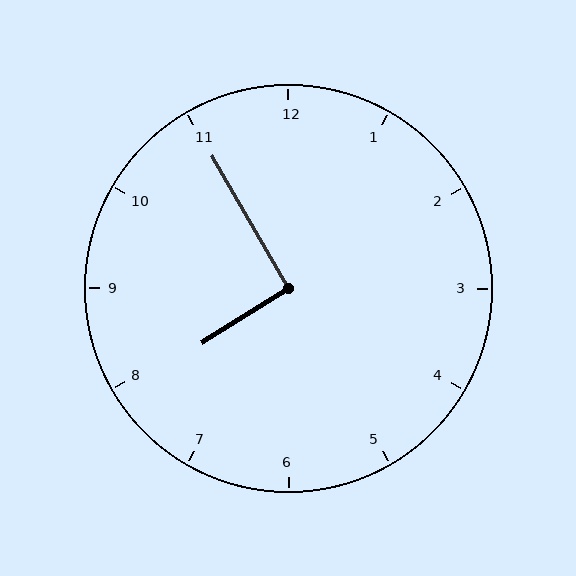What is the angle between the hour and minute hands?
Approximately 92 degrees.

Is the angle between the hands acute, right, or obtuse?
It is right.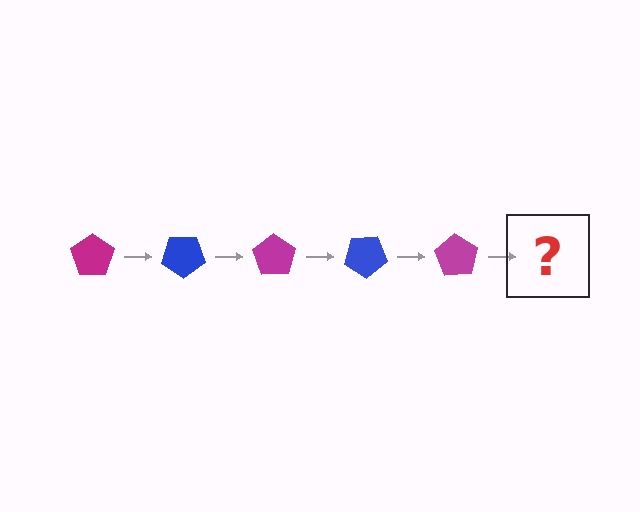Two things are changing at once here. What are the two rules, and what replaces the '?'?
The two rules are that it rotates 35 degrees each step and the color cycles through magenta and blue. The '?' should be a blue pentagon, rotated 175 degrees from the start.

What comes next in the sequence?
The next element should be a blue pentagon, rotated 175 degrees from the start.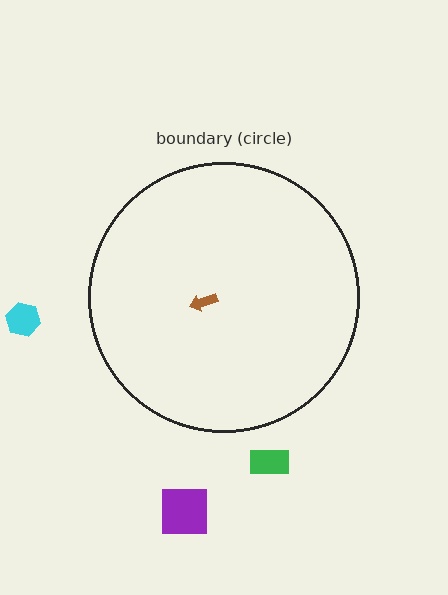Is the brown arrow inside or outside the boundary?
Inside.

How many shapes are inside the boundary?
1 inside, 3 outside.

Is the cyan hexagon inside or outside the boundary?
Outside.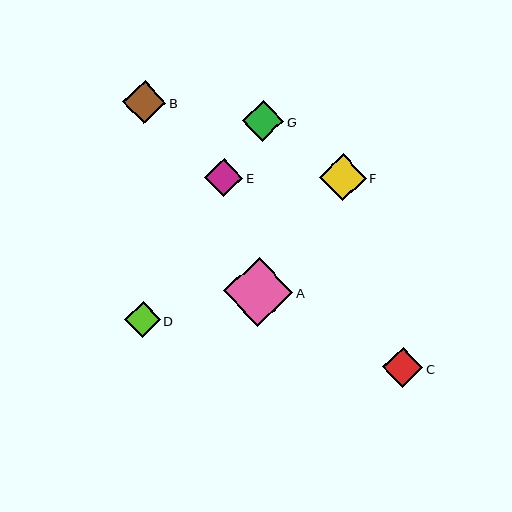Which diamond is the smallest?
Diamond D is the smallest with a size of approximately 36 pixels.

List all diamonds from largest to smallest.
From largest to smallest: A, F, B, G, C, E, D.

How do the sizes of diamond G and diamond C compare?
Diamond G and diamond C are approximately the same size.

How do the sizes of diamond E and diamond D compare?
Diamond E and diamond D are approximately the same size.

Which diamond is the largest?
Diamond A is the largest with a size of approximately 69 pixels.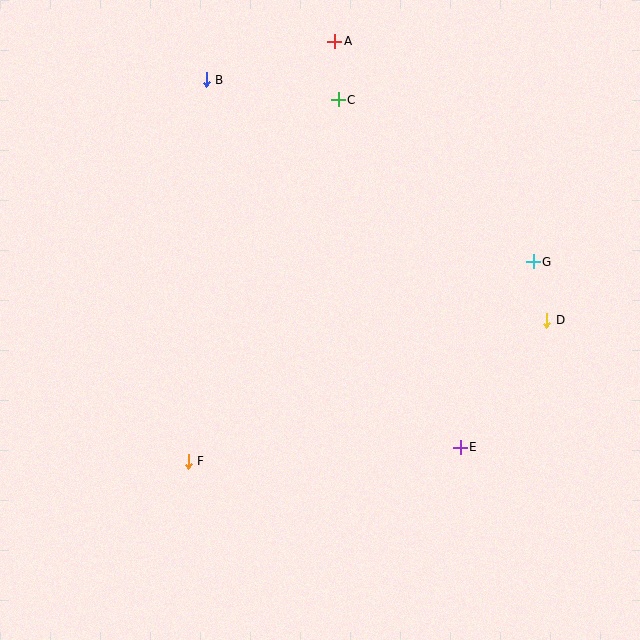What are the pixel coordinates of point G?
Point G is at (533, 262).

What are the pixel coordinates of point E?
Point E is at (460, 447).